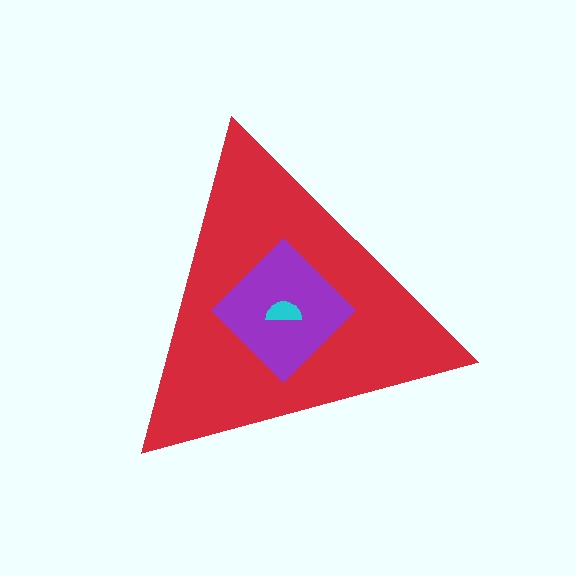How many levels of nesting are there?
3.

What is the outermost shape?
The red triangle.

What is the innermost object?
The cyan semicircle.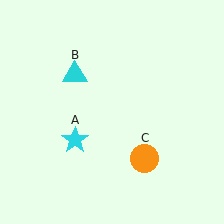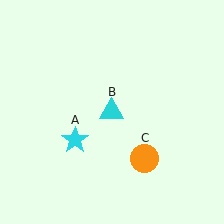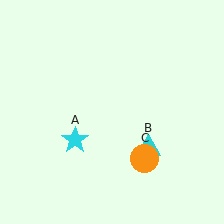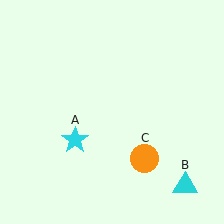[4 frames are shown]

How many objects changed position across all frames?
1 object changed position: cyan triangle (object B).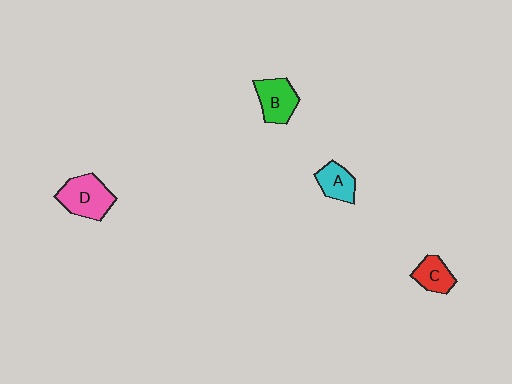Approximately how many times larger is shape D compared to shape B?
Approximately 1.2 times.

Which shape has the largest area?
Shape D (pink).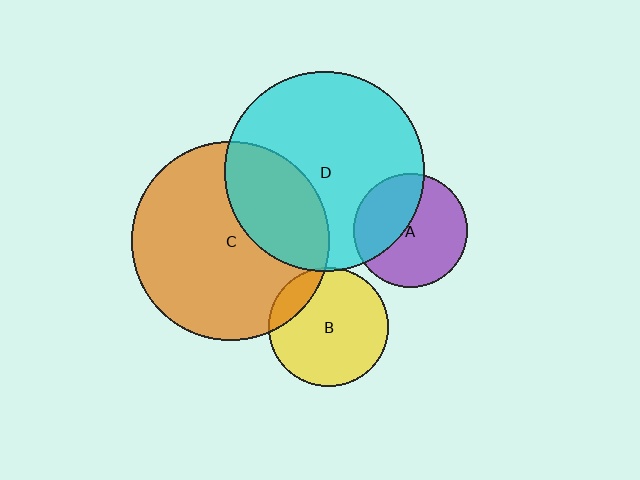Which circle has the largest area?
Circle D (cyan).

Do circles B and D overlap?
Yes.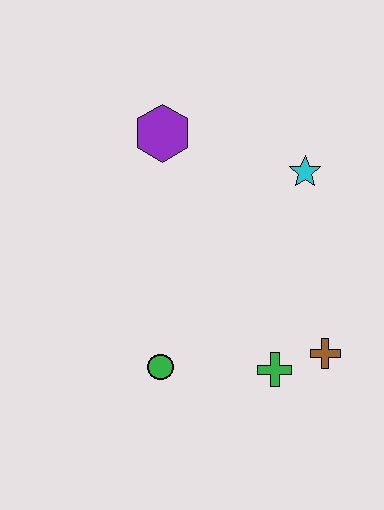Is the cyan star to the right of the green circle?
Yes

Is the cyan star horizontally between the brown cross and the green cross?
Yes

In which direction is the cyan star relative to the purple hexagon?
The cyan star is to the right of the purple hexagon.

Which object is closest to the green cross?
The brown cross is closest to the green cross.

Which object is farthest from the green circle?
The cyan star is farthest from the green circle.